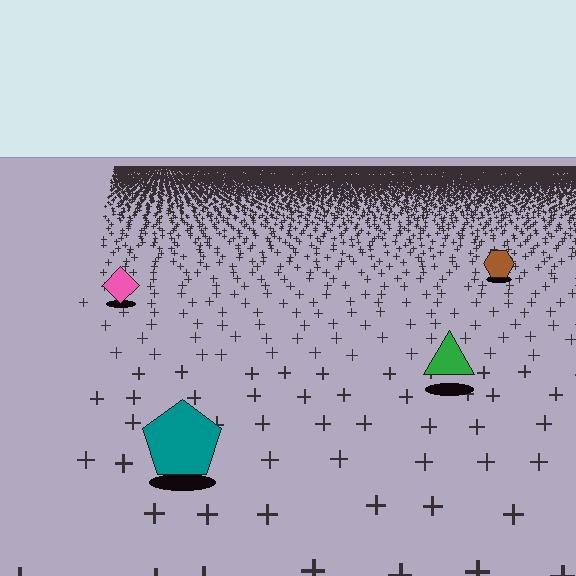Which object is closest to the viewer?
The teal pentagon is closest. The texture marks near it are larger and more spread out.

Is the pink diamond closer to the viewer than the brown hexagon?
Yes. The pink diamond is closer — you can tell from the texture gradient: the ground texture is coarser near it.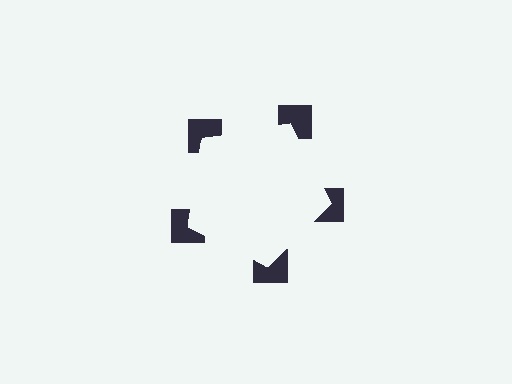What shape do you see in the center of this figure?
An illusory pentagon — its edges are inferred from the aligned wedge cuts in the notched squares, not physically drawn.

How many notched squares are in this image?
There are 5 — one at each vertex of the illusory pentagon.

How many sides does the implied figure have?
5 sides.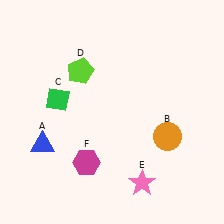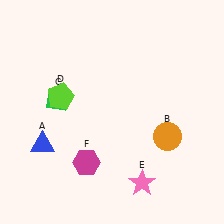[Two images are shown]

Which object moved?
The lime pentagon (D) moved down.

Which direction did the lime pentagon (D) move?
The lime pentagon (D) moved down.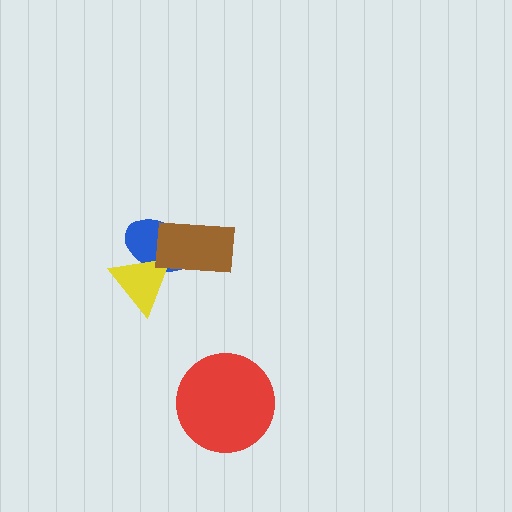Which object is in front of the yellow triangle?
The brown rectangle is in front of the yellow triangle.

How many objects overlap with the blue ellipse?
2 objects overlap with the blue ellipse.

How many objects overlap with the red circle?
0 objects overlap with the red circle.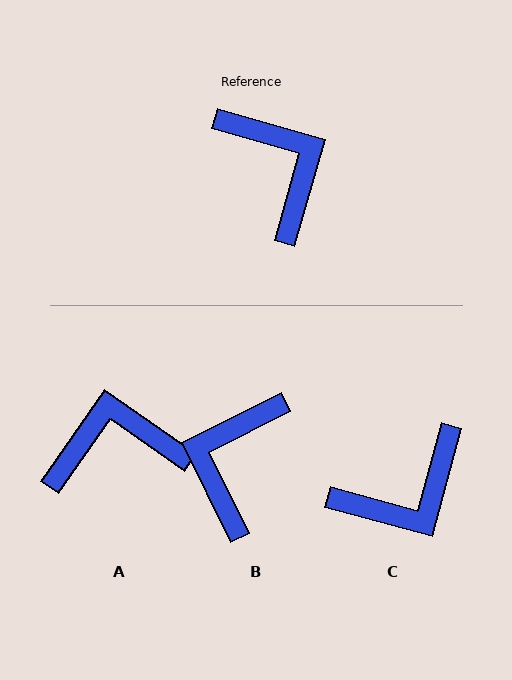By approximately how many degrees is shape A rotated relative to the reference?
Approximately 71 degrees counter-clockwise.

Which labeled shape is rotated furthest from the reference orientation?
B, about 132 degrees away.